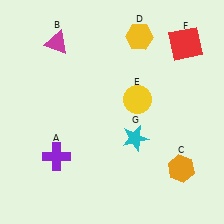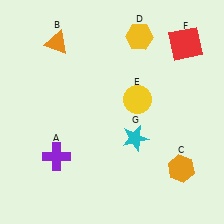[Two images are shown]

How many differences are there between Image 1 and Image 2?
There is 1 difference between the two images.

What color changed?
The triangle (B) changed from magenta in Image 1 to orange in Image 2.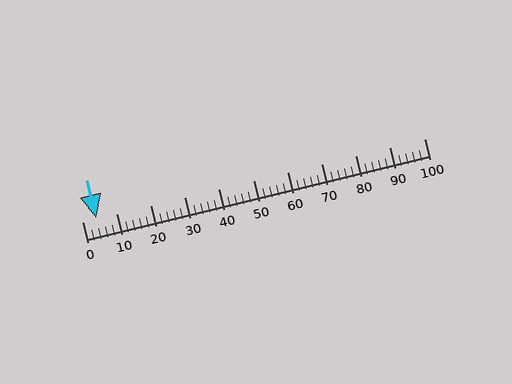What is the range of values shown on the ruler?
The ruler shows values from 0 to 100.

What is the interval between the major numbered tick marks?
The major tick marks are spaced 10 units apart.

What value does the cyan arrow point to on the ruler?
The cyan arrow points to approximately 4.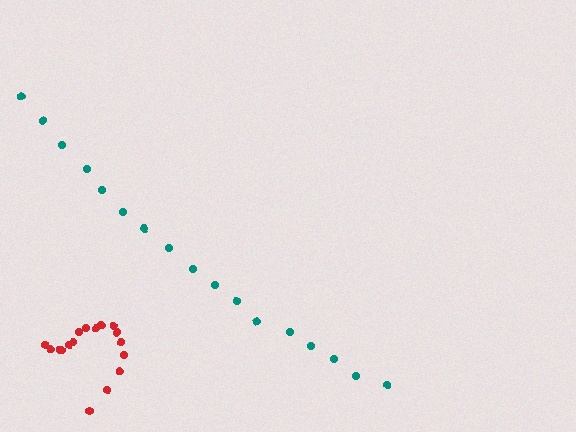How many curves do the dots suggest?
There are 2 distinct paths.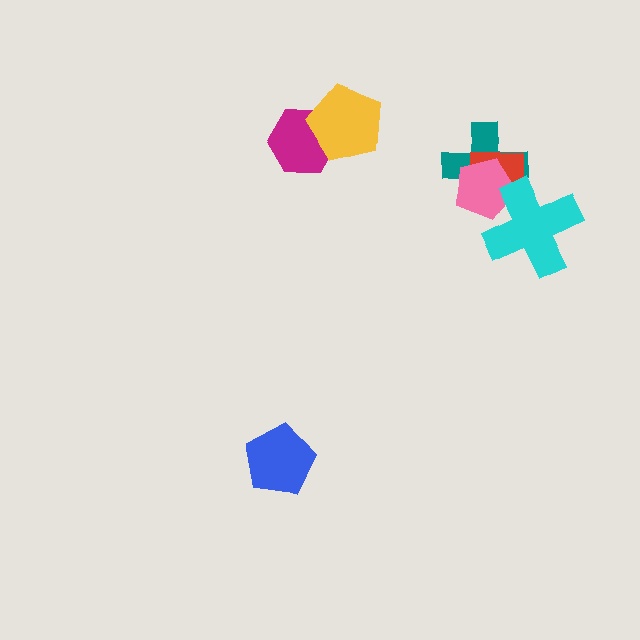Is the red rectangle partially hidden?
Yes, it is partially covered by another shape.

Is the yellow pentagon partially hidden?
No, no other shape covers it.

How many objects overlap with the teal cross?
3 objects overlap with the teal cross.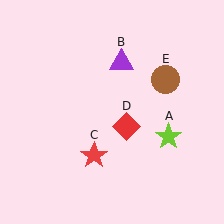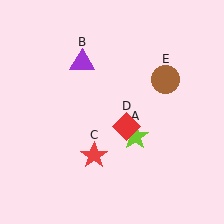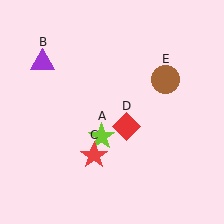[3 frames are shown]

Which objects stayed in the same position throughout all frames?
Red star (object C) and red diamond (object D) and brown circle (object E) remained stationary.